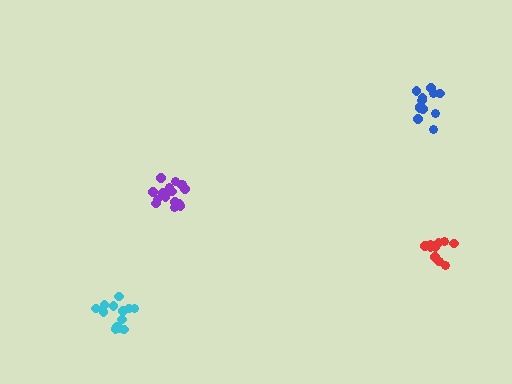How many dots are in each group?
Group 1: 16 dots, Group 2: 13 dots, Group 3: 13 dots, Group 4: 11 dots (53 total).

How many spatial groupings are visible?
There are 4 spatial groupings.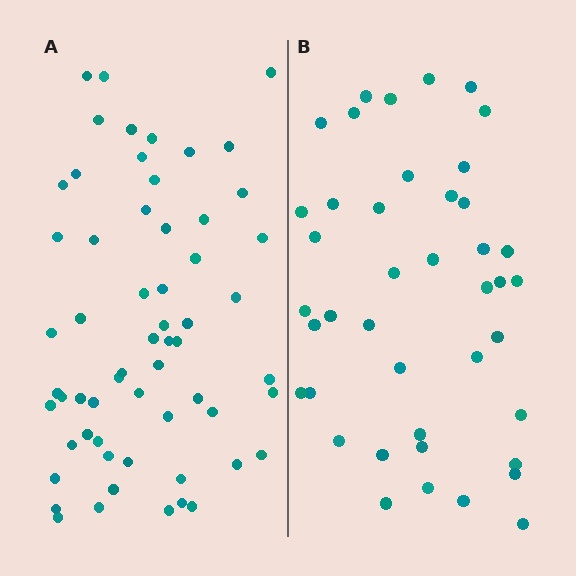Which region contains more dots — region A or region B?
Region A (the left region) has more dots.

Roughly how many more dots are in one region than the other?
Region A has approximately 20 more dots than region B.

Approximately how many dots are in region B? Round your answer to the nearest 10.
About 40 dots. (The exact count is 42, which rounds to 40.)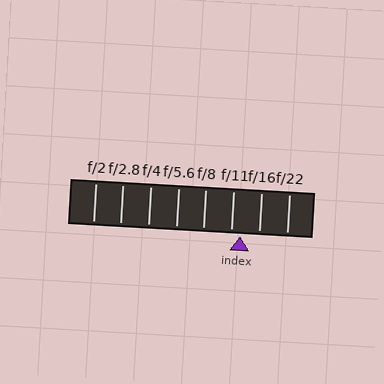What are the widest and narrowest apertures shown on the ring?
The widest aperture shown is f/2 and the narrowest is f/22.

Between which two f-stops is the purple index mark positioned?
The index mark is between f/11 and f/16.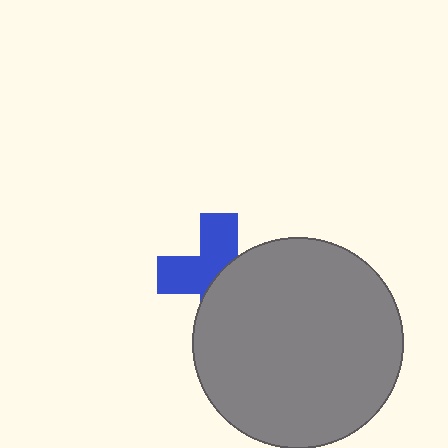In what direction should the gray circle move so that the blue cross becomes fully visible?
The gray circle should move toward the lower-right. That is the shortest direction to clear the overlap and leave the blue cross fully visible.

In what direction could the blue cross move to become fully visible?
The blue cross could move toward the upper-left. That would shift it out from behind the gray circle entirely.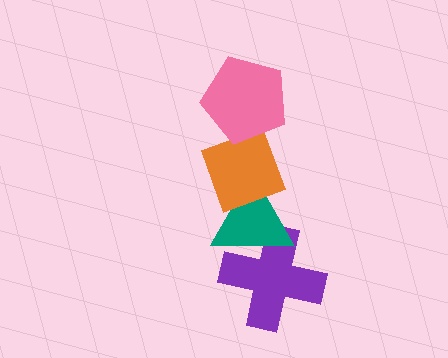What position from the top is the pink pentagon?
The pink pentagon is 1st from the top.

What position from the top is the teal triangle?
The teal triangle is 3rd from the top.